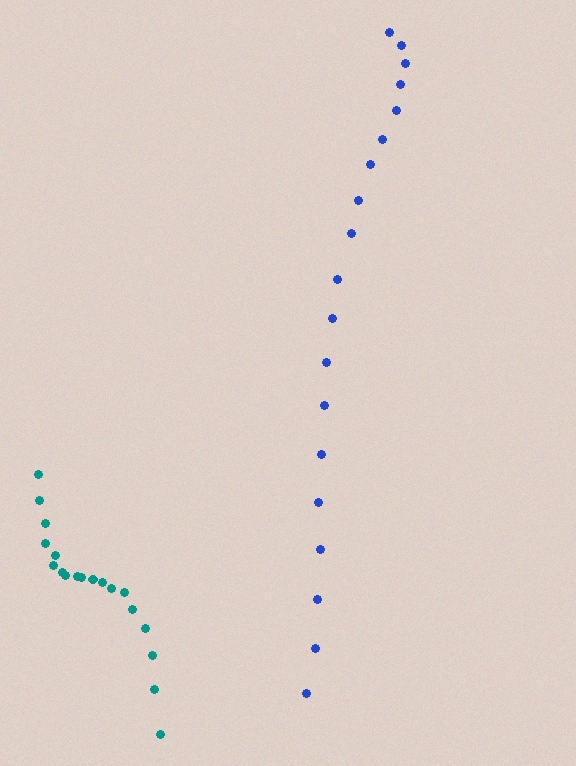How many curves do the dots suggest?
There are 2 distinct paths.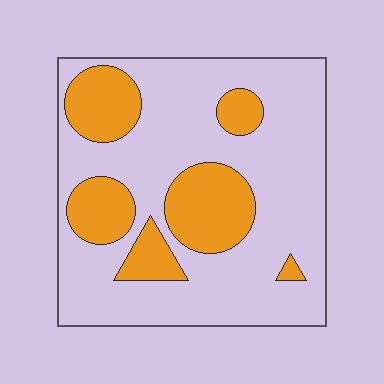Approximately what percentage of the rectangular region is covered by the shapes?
Approximately 25%.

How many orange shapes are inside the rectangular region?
6.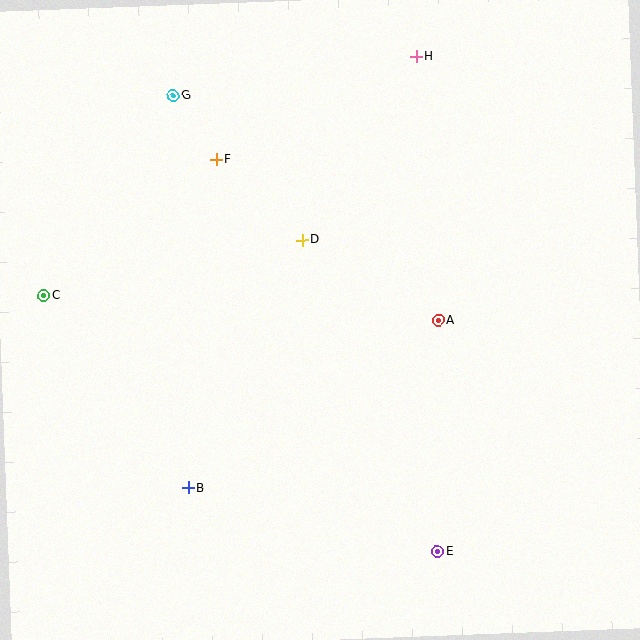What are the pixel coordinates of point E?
Point E is at (438, 551).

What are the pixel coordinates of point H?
Point H is at (417, 57).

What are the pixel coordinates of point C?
Point C is at (44, 295).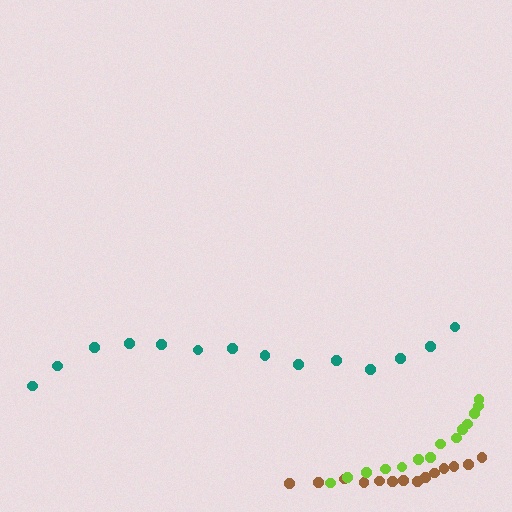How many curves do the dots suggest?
There are 3 distinct paths.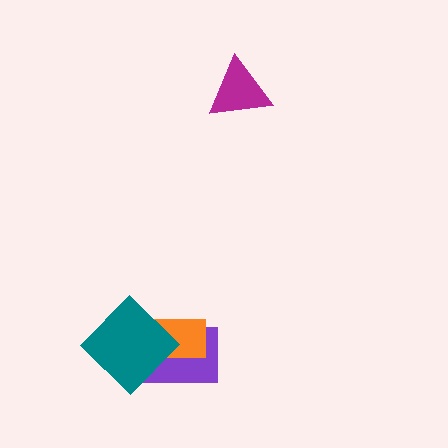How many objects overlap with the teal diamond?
2 objects overlap with the teal diamond.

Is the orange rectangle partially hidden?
Yes, it is partially covered by another shape.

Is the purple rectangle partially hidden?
Yes, it is partially covered by another shape.